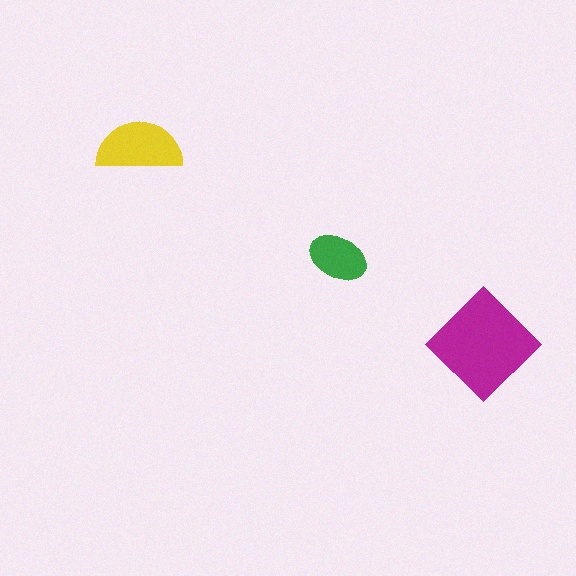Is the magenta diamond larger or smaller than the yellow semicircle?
Larger.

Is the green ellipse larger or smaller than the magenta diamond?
Smaller.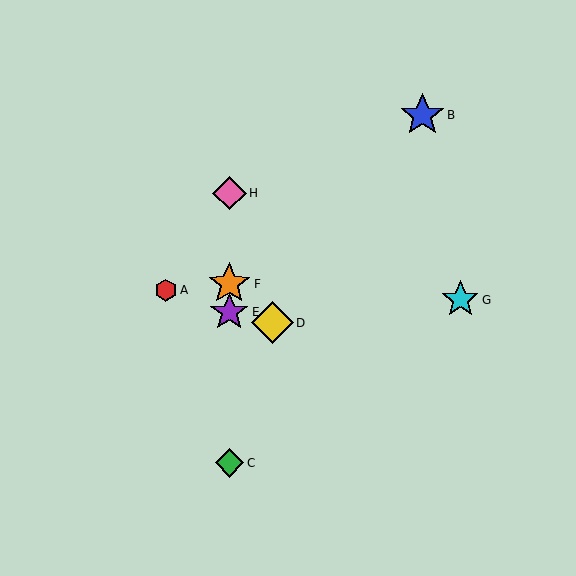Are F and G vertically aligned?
No, F is at x≈229 and G is at x≈460.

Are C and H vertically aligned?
Yes, both are at x≈229.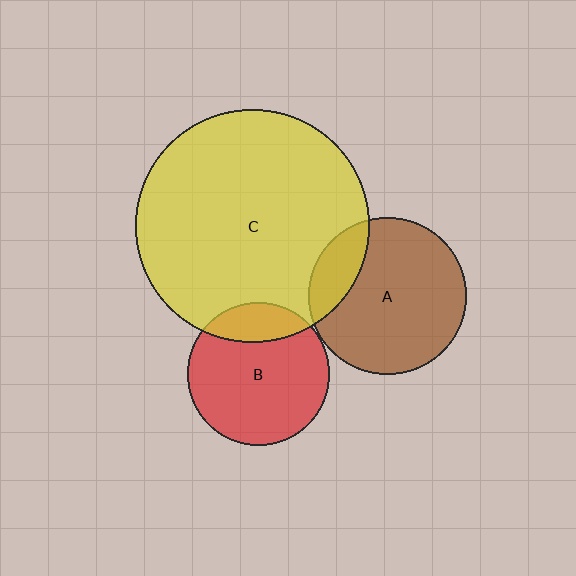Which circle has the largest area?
Circle C (yellow).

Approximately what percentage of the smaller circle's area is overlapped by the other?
Approximately 20%.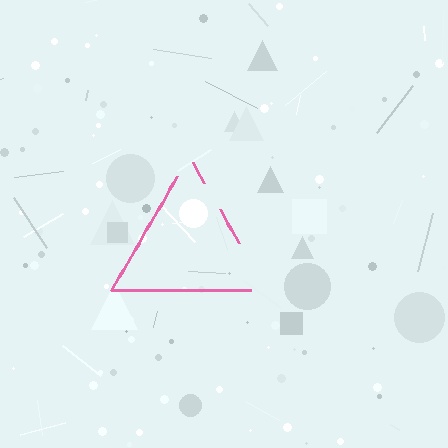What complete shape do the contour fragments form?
The contour fragments form a triangle.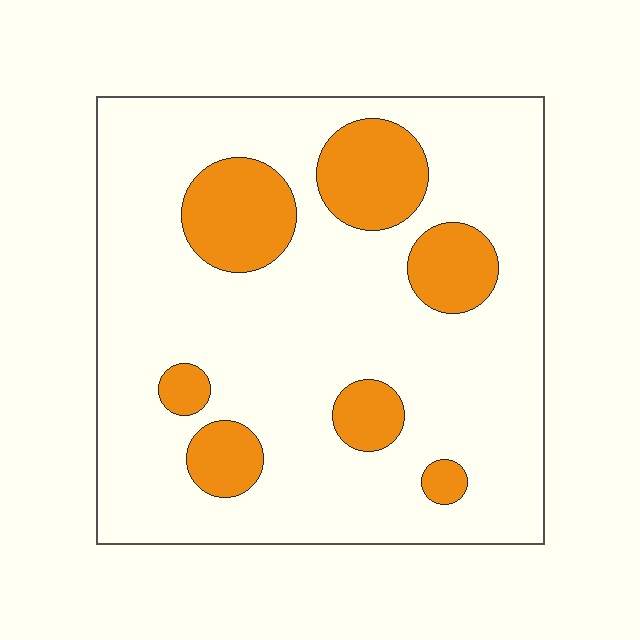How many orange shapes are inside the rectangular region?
7.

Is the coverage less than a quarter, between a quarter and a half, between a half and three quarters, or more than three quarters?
Less than a quarter.